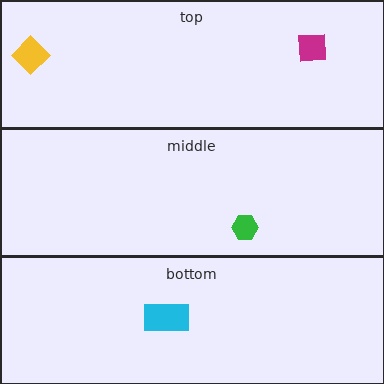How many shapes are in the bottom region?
1.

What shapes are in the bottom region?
The cyan rectangle.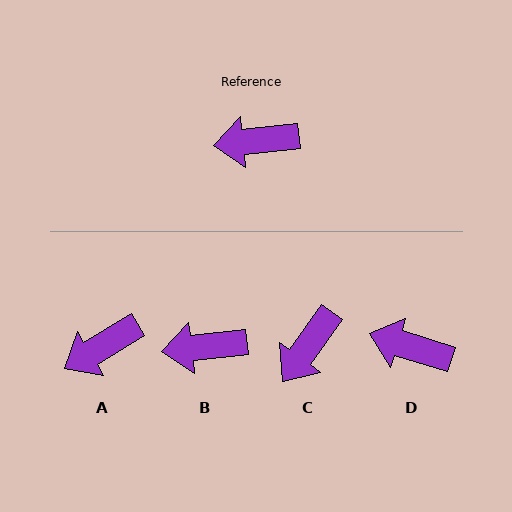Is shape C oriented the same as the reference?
No, it is off by about 48 degrees.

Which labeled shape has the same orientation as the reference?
B.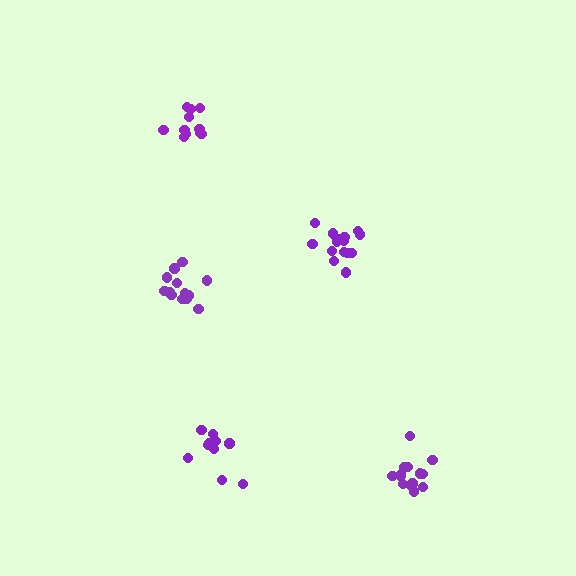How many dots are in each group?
Group 1: 13 dots, Group 2: 13 dots, Group 3: 11 dots, Group 4: 16 dots, Group 5: 10 dots (63 total).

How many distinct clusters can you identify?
There are 5 distinct clusters.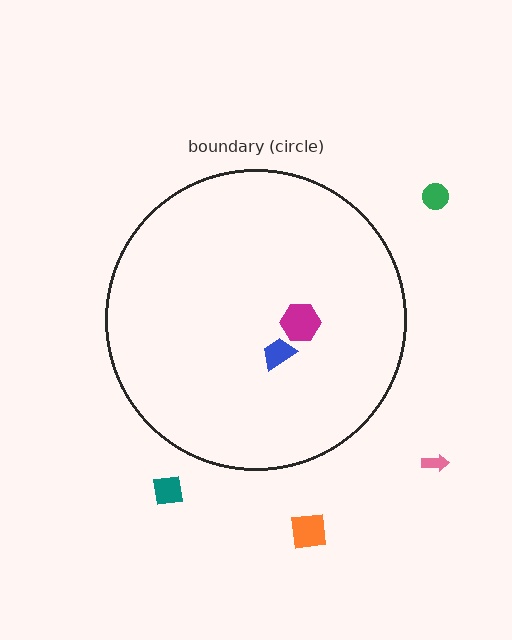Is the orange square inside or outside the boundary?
Outside.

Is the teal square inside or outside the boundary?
Outside.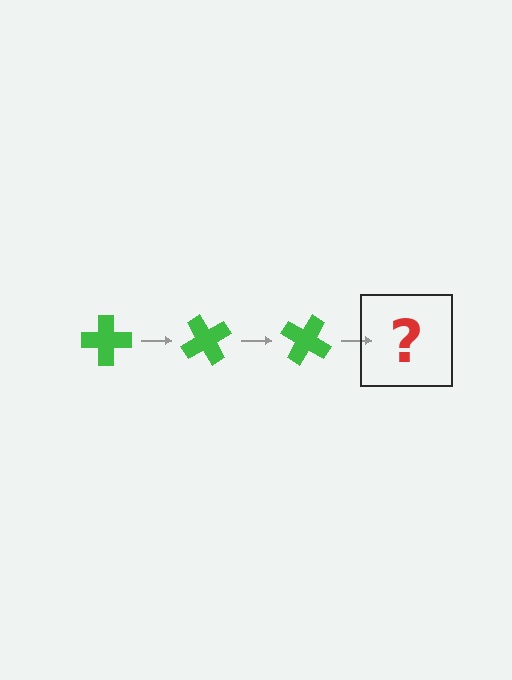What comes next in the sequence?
The next element should be a green cross rotated 180 degrees.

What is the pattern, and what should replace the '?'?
The pattern is that the cross rotates 60 degrees each step. The '?' should be a green cross rotated 180 degrees.